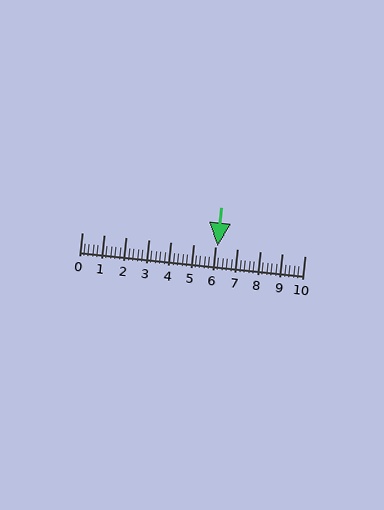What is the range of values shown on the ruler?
The ruler shows values from 0 to 10.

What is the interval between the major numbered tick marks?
The major tick marks are spaced 1 units apart.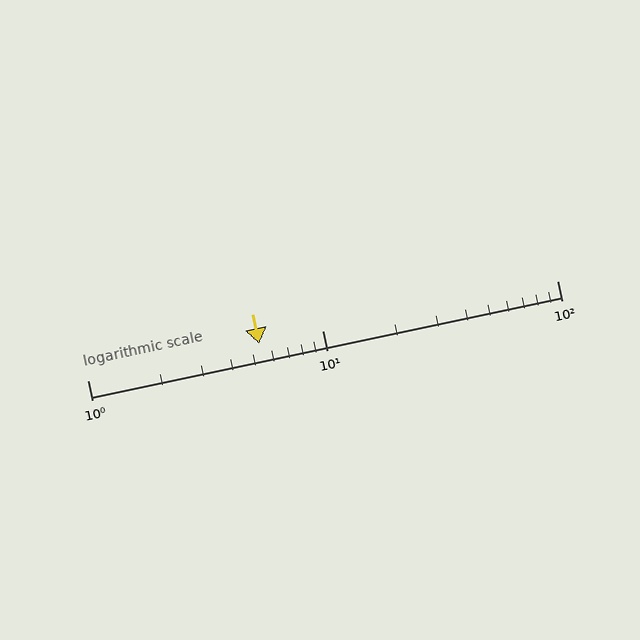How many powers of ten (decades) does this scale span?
The scale spans 2 decades, from 1 to 100.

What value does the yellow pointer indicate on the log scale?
The pointer indicates approximately 5.4.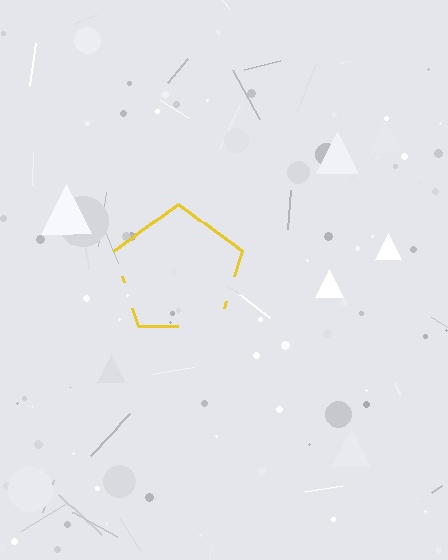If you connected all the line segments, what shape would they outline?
They would outline a pentagon.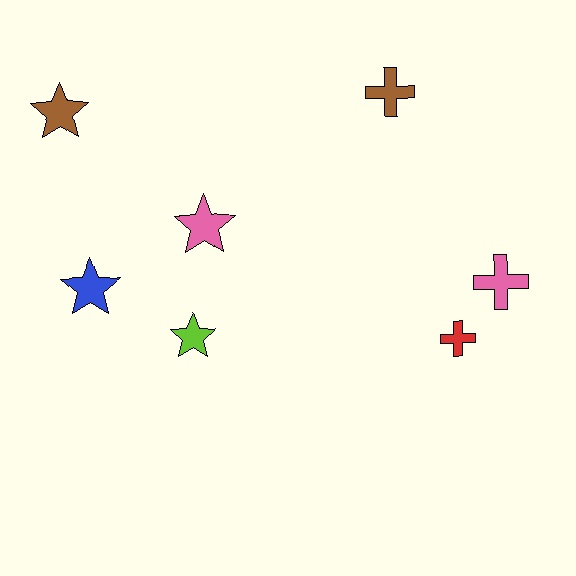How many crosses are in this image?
There are 3 crosses.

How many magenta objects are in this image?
There are no magenta objects.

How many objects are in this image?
There are 7 objects.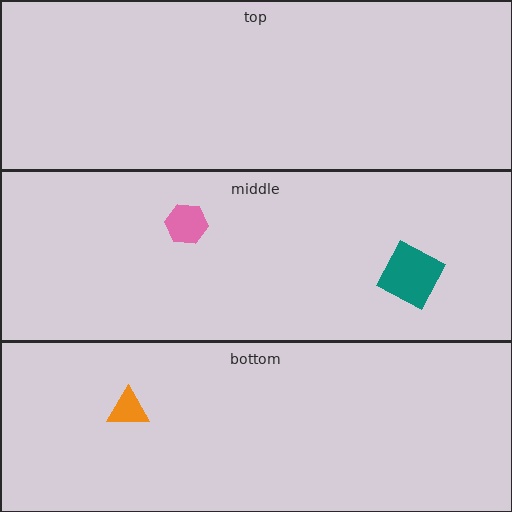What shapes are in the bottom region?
The orange triangle.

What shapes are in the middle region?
The teal square, the pink hexagon.